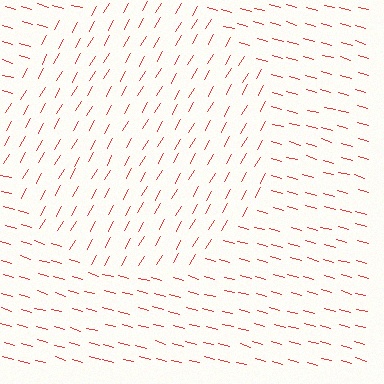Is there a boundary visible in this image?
Yes, there is a texture boundary formed by a change in line orientation.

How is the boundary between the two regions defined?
The boundary is defined purely by a change in line orientation (approximately 76 degrees difference). All lines are the same color and thickness.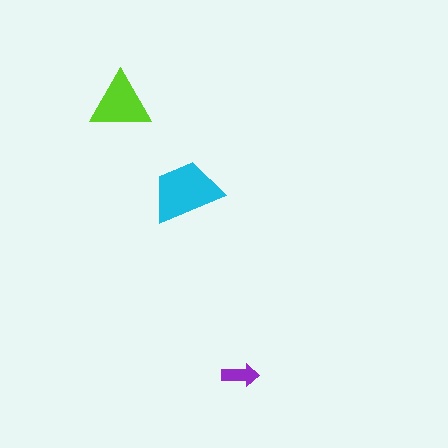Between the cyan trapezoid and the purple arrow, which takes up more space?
The cyan trapezoid.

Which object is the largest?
The cyan trapezoid.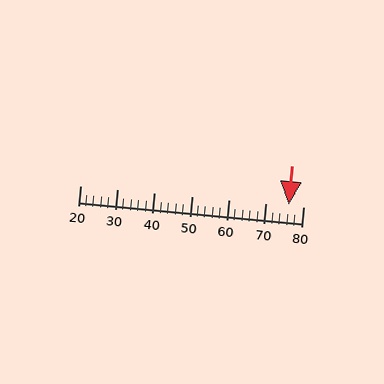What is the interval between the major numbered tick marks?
The major tick marks are spaced 10 units apart.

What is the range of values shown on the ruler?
The ruler shows values from 20 to 80.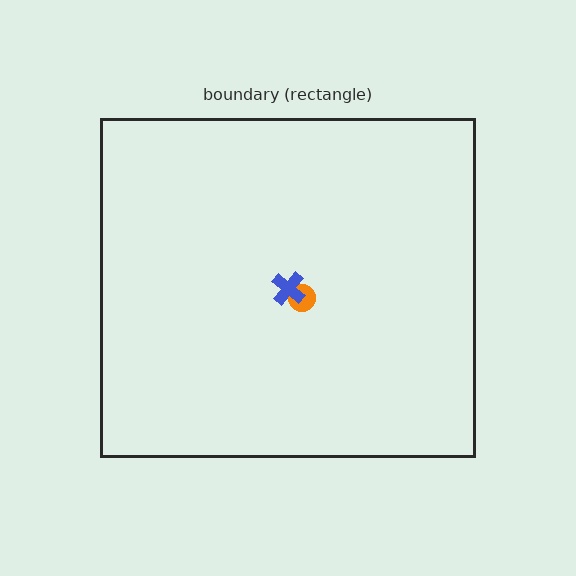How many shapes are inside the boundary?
2 inside, 0 outside.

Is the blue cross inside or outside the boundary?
Inside.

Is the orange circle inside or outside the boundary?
Inside.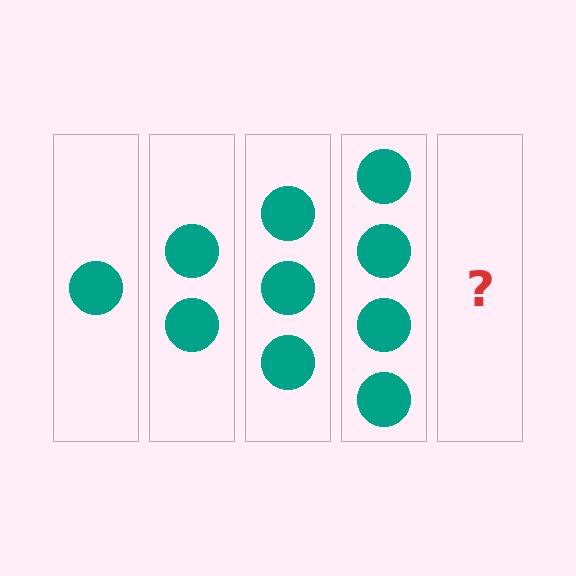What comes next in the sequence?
The next element should be 5 circles.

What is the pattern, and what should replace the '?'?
The pattern is that each step adds one more circle. The '?' should be 5 circles.